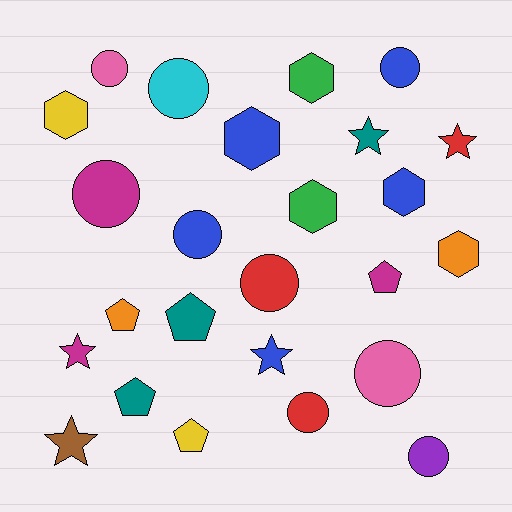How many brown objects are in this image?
There is 1 brown object.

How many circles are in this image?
There are 9 circles.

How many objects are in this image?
There are 25 objects.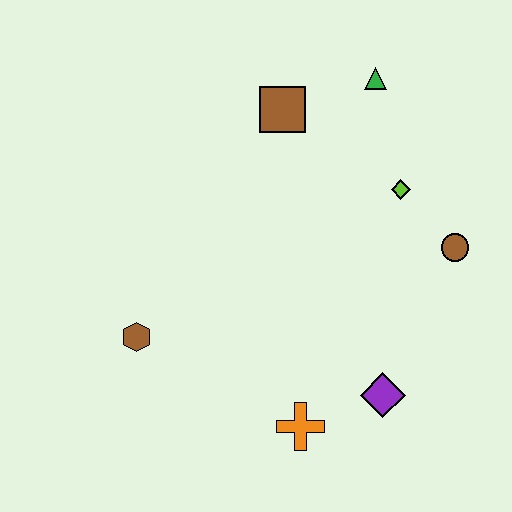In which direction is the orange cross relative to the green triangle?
The orange cross is below the green triangle.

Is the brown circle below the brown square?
Yes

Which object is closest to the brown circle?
The lime diamond is closest to the brown circle.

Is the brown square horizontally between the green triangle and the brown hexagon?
Yes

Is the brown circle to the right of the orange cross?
Yes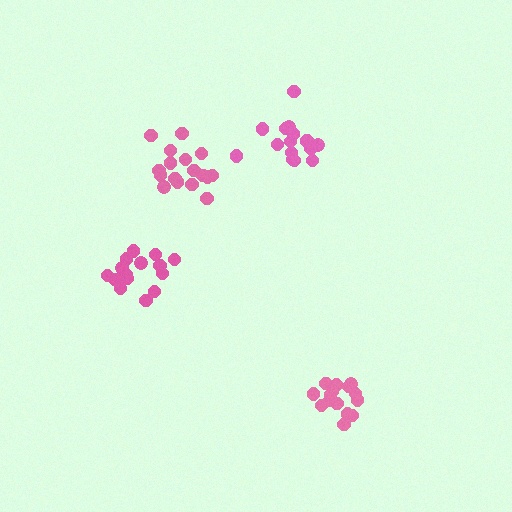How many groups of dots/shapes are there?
There are 4 groups.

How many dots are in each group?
Group 1: 16 dots, Group 2: 17 dots, Group 3: 15 dots, Group 4: 15 dots (63 total).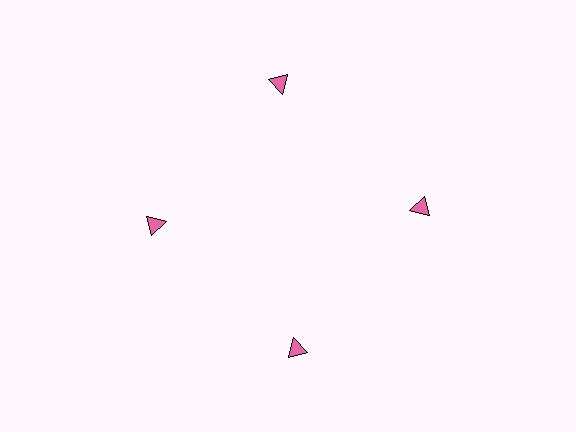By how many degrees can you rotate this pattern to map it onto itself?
The pattern maps onto itself every 90 degrees of rotation.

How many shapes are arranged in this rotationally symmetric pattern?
There are 4 shapes, arranged in 4 groups of 1.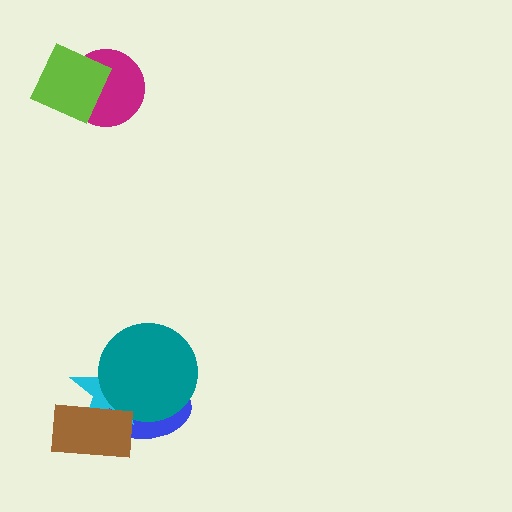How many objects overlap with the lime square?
1 object overlaps with the lime square.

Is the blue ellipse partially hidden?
Yes, it is partially covered by another shape.